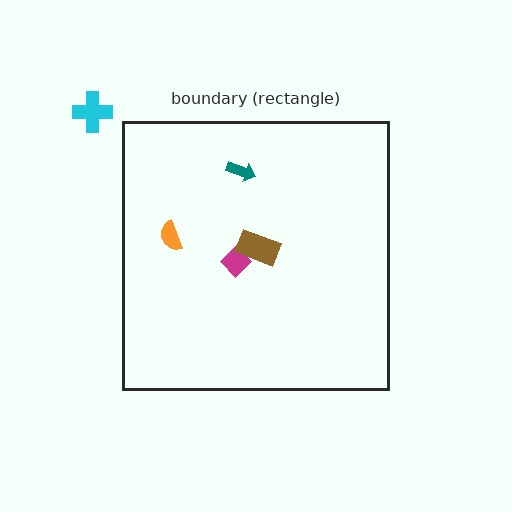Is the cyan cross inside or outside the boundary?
Outside.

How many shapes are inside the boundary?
4 inside, 1 outside.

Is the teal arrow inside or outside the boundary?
Inside.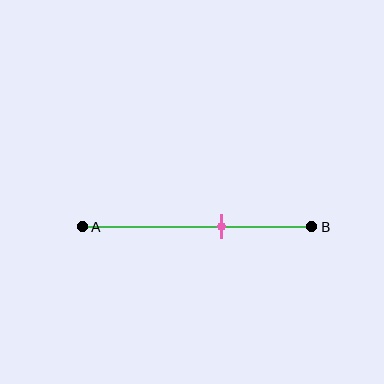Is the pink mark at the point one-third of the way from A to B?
No, the mark is at about 60% from A, not at the 33% one-third point.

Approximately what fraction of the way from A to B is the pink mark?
The pink mark is approximately 60% of the way from A to B.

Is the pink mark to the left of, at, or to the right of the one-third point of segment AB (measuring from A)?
The pink mark is to the right of the one-third point of segment AB.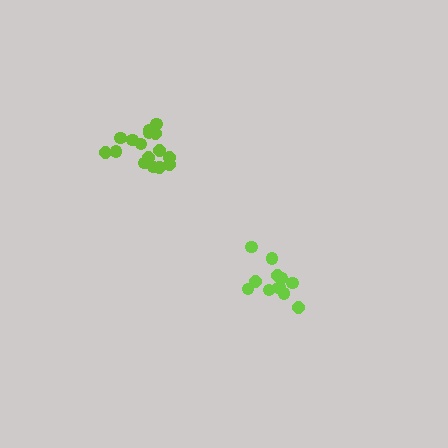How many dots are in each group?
Group 1: 16 dots, Group 2: 12 dots (28 total).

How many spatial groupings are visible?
There are 2 spatial groupings.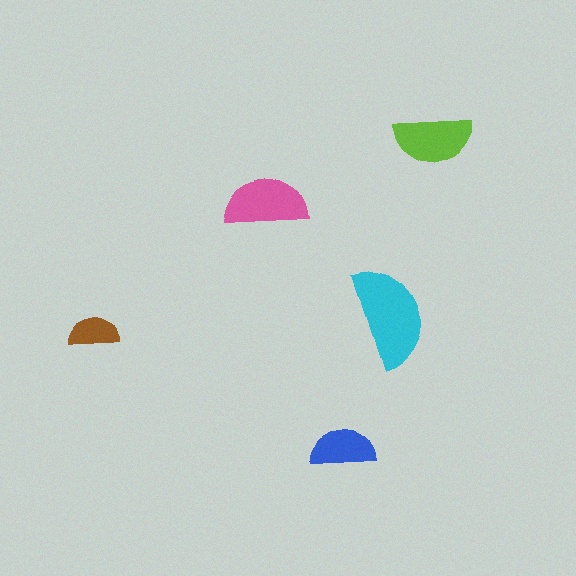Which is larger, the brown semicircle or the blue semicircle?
The blue one.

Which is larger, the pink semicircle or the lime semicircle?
The pink one.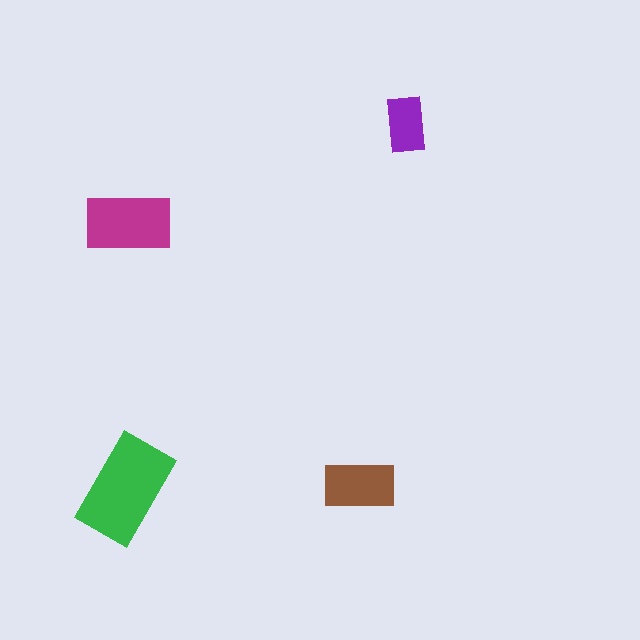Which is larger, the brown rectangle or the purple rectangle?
The brown one.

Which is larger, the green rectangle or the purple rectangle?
The green one.